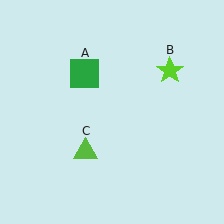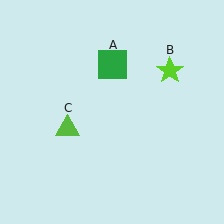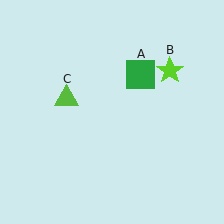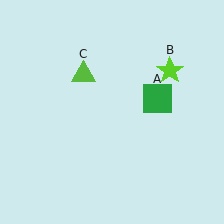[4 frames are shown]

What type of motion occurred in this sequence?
The green square (object A), lime triangle (object C) rotated clockwise around the center of the scene.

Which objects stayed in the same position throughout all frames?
Lime star (object B) remained stationary.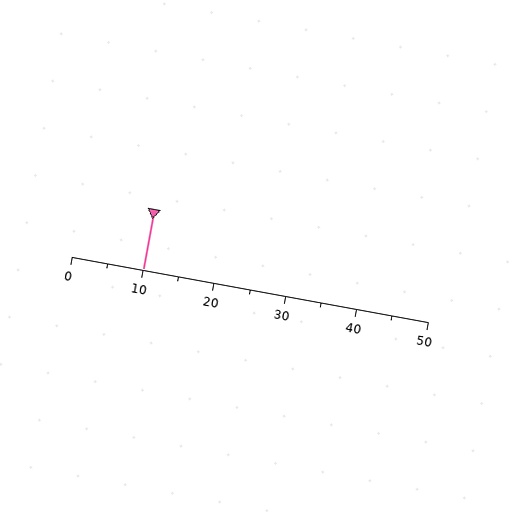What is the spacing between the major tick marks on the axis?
The major ticks are spaced 10 apart.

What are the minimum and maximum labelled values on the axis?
The axis runs from 0 to 50.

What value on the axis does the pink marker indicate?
The marker indicates approximately 10.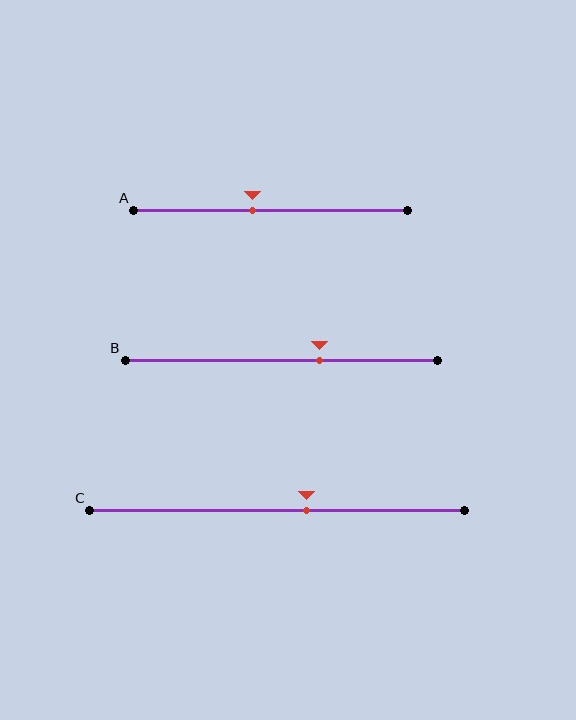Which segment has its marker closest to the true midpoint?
Segment A has its marker closest to the true midpoint.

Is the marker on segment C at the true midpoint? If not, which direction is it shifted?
No, the marker on segment C is shifted to the right by about 8% of the segment length.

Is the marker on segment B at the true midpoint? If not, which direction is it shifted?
No, the marker on segment B is shifted to the right by about 12% of the segment length.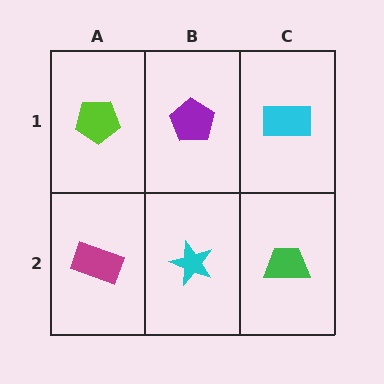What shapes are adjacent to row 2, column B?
A purple pentagon (row 1, column B), a magenta rectangle (row 2, column A), a green trapezoid (row 2, column C).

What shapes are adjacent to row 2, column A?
A lime pentagon (row 1, column A), a cyan star (row 2, column B).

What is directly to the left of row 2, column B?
A magenta rectangle.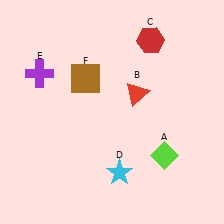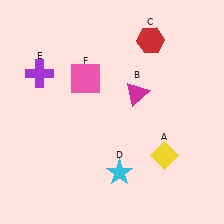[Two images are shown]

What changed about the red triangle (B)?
In Image 1, B is red. In Image 2, it changed to magenta.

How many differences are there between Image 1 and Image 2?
There are 3 differences between the two images.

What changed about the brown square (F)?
In Image 1, F is brown. In Image 2, it changed to pink.